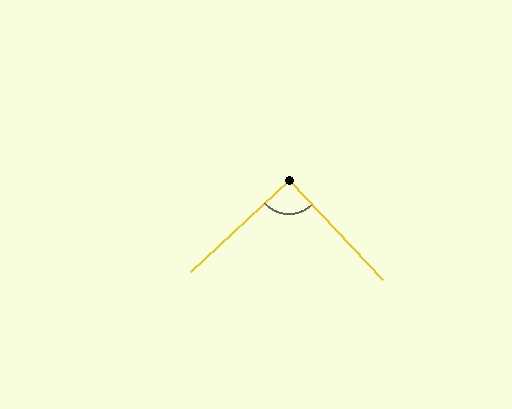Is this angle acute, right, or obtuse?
It is approximately a right angle.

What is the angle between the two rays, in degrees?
Approximately 90 degrees.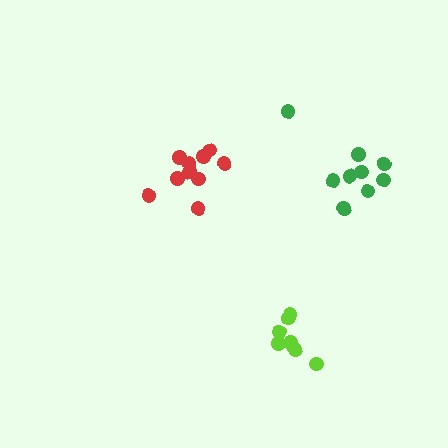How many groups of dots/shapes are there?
There are 3 groups.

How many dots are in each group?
Group 1: 7 dots, Group 2: 10 dots, Group 3: 9 dots (26 total).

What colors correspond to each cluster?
The clusters are colored: lime, red, green.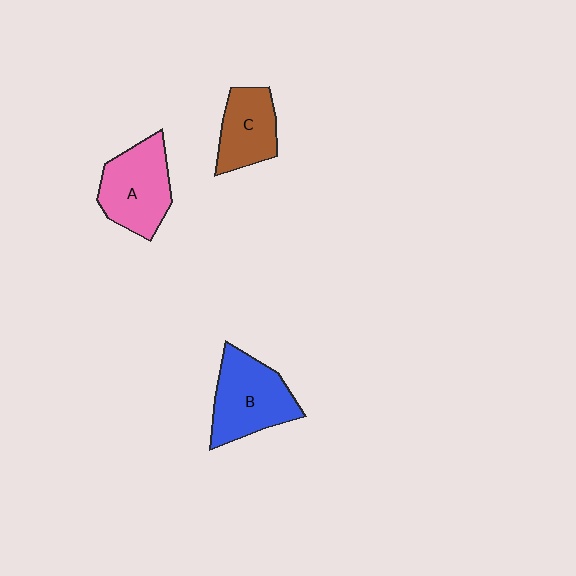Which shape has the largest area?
Shape B (blue).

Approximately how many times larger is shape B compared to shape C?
Approximately 1.4 times.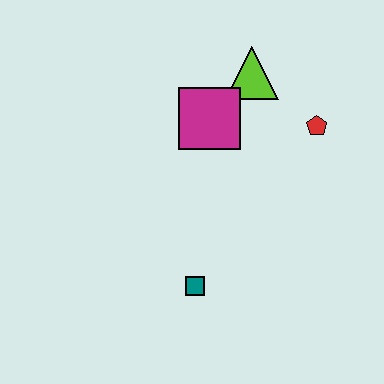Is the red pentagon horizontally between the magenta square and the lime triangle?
No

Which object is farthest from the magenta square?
The teal square is farthest from the magenta square.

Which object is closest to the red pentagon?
The lime triangle is closest to the red pentagon.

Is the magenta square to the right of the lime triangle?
No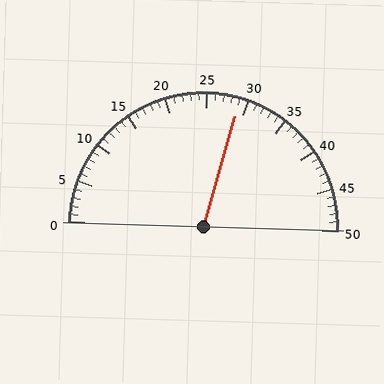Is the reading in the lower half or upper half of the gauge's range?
The reading is in the upper half of the range (0 to 50).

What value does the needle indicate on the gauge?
The needle indicates approximately 29.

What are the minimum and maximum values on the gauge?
The gauge ranges from 0 to 50.